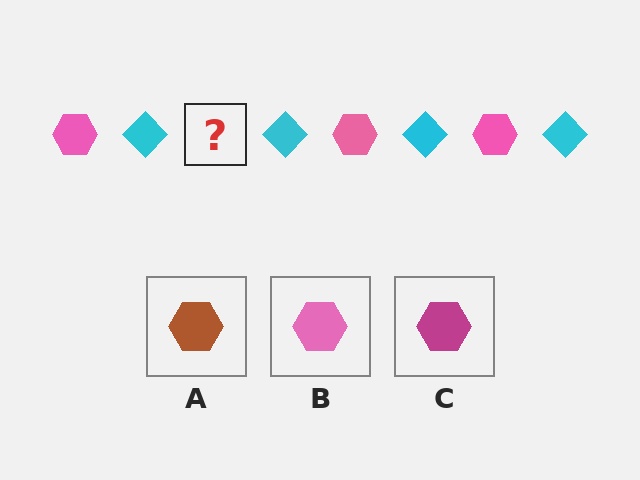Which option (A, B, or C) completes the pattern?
B.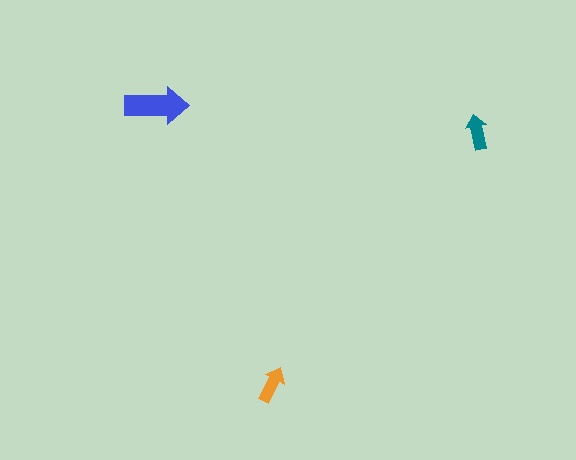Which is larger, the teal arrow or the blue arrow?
The blue one.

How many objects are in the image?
There are 3 objects in the image.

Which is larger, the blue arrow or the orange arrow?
The blue one.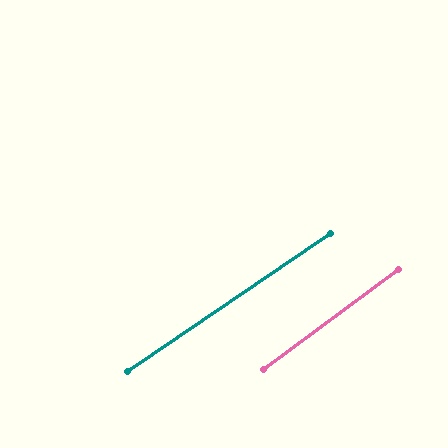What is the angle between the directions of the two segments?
Approximately 2 degrees.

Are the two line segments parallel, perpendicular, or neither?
Parallel — their directions differ by only 2.0°.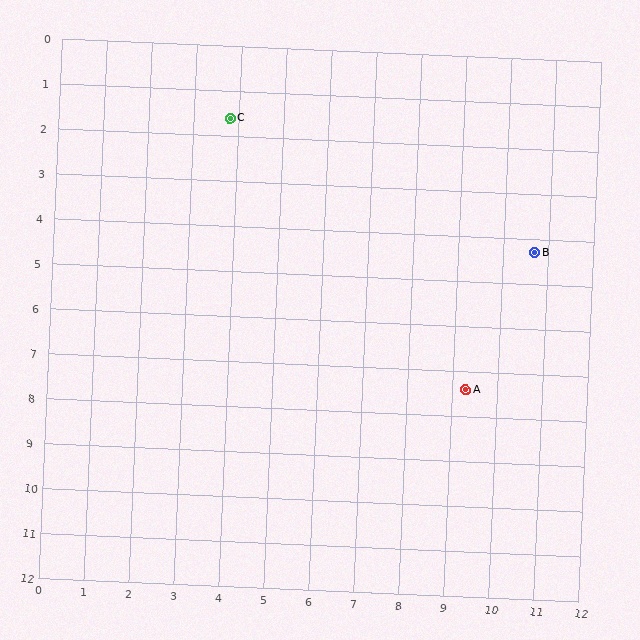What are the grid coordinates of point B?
Point B is at approximately (10.7, 4.3).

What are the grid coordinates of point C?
Point C is at approximately (3.8, 1.6).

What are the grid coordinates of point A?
Point A is at approximately (9.3, 7.4).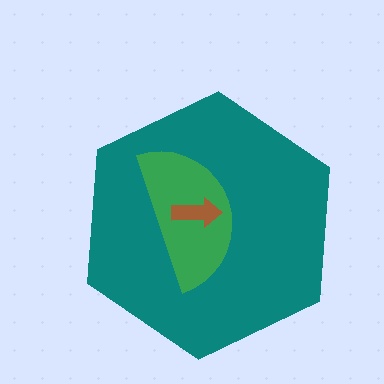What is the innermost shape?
The brown arrow.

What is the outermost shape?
The teal hexagon.